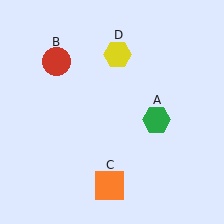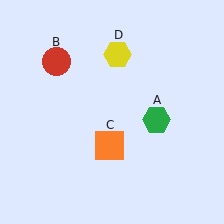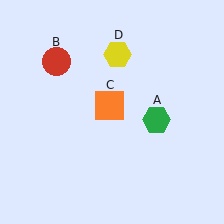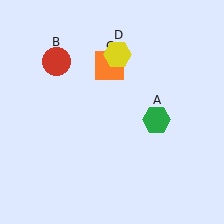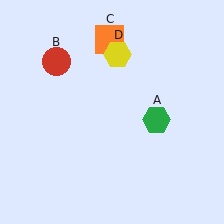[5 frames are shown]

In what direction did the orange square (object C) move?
The orange square (object C) moved up.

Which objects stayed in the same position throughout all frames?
Green hexagon (object A) and red circle (object B) and yellow hexagon (object D) remained stationary.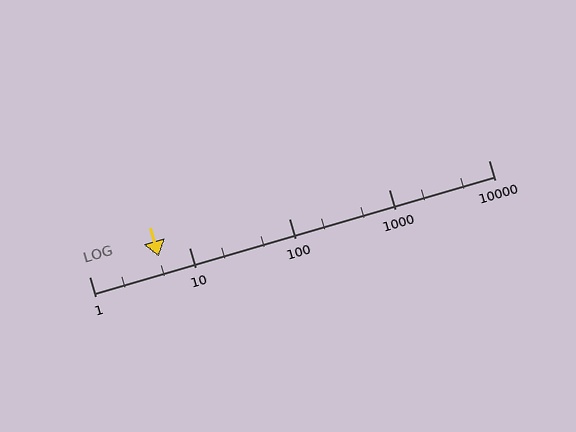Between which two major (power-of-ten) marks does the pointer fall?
The pointer is between 1 and 10.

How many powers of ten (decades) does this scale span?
The scale spans 4 decades, from 1 to 10000.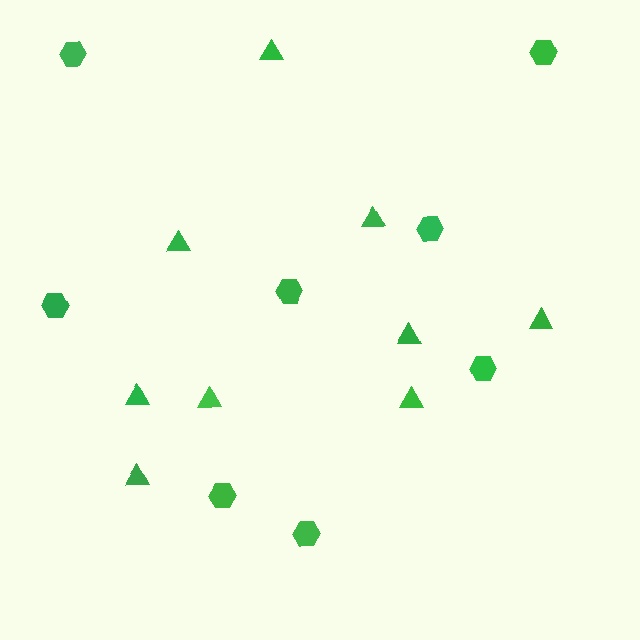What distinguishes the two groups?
There are 2 groups: one group of hexagons (8) and one group of triangles (9).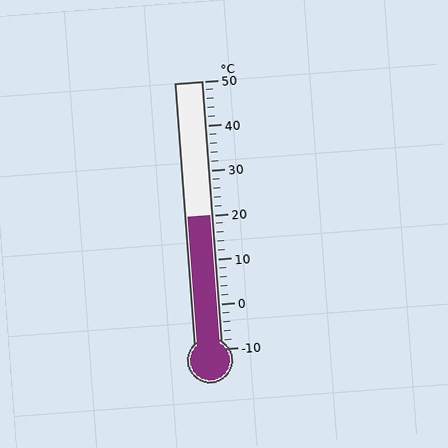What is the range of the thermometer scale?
The thermometer scale ranges from -10°C to 50°C.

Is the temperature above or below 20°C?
The temperature is at 20°C.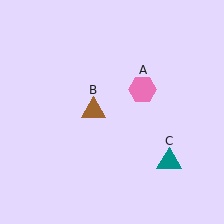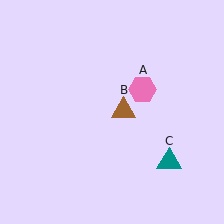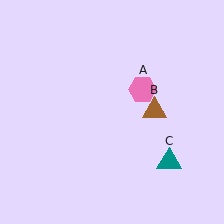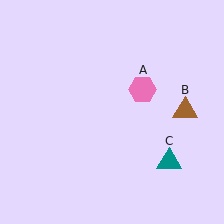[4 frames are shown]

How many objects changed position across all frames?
1 object changed position: brown triangle (object B).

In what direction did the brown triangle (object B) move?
The brown triangle (object B) moved right.